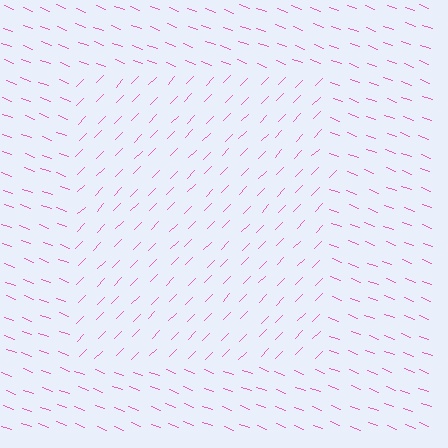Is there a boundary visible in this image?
Yes, there is a texture boundary formed by a change in line orientation.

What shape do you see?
I see a rectangle.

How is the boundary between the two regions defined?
The boundary is defined purely by a change in line orientation (approximately 65 degrees difference). All lines are the same color and thickness.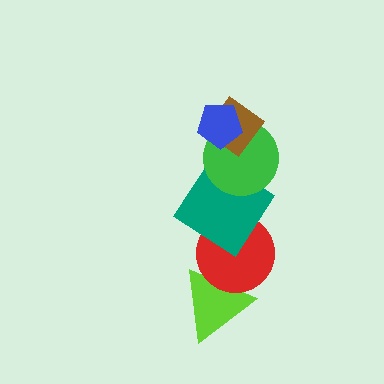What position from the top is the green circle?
The green circle is 3rd from the top.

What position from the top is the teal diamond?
The teal diamond is 4th from the top.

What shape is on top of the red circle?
The teal diamond is on top of the red circle.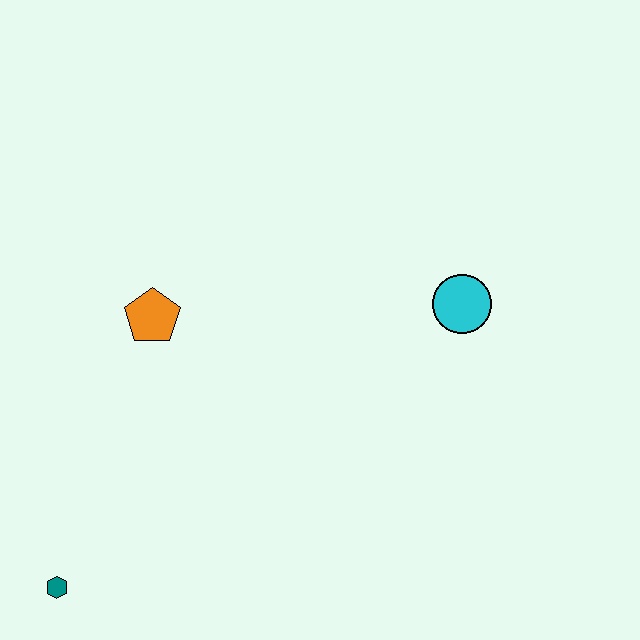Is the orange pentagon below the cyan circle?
Yes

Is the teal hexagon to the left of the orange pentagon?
Yes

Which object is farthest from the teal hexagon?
The cyan circle is farthest from the teal hexagon.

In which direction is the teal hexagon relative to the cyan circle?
The teal hexagon is to the left of the cyan circle.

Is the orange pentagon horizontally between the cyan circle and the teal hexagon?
Yes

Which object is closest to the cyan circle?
The orange pentagon is closest to the cyan circle.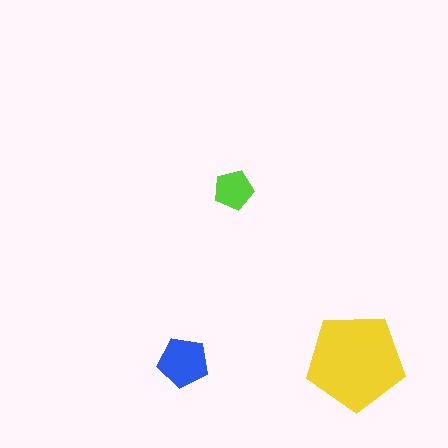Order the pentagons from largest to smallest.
the yellow one, the blue one, the lime one.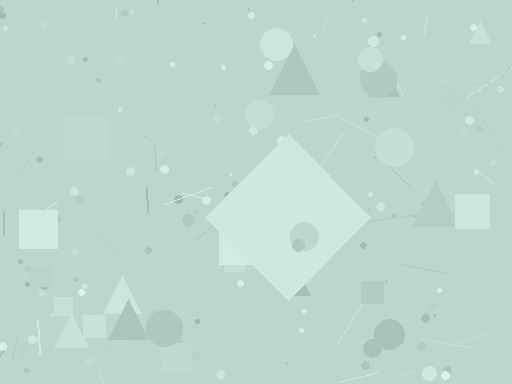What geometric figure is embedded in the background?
A diamond is embedded in the background.